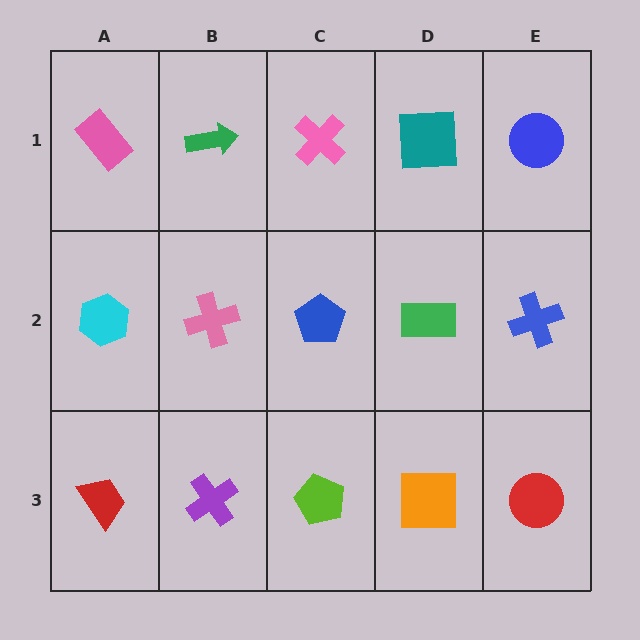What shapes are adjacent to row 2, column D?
A teal square (row 1, column D), an orange square (row 3, column D), a blue pentagon (row 2, column C), a blue cross (row 2, column E).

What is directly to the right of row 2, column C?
A green rectangle.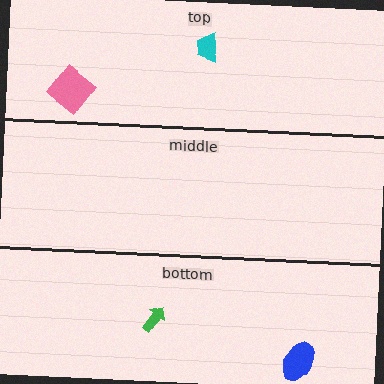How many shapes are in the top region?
2.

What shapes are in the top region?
The cyan trapezoid, the pink diamond.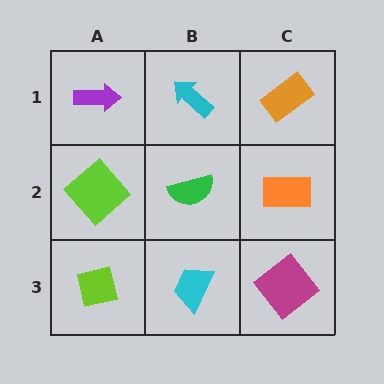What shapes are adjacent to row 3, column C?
An orange rectangle (row 2, column C), a cyan trapezoid (row 3, column B).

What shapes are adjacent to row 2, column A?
A purple arrow (row 1, column A), a lime square (row 3, column A), a green semicircle (row 2, column B).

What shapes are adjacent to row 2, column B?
A cyan arrow (row 1, column B), a cyan trapezoid (row 3, column B), a lime diamond (row 2, column A), an orange rectangle (row 2, column C).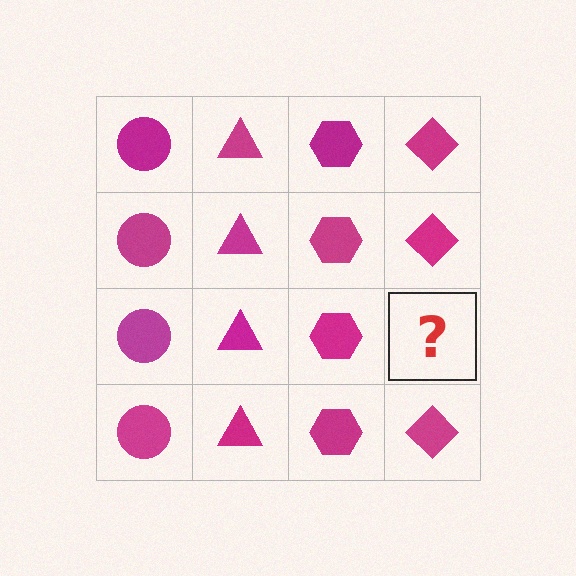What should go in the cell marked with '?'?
The missing cell should contain a magenta diamond.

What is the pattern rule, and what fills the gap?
The rule is that each column has a consistent shape. The gap should be filled with a magenta diamond.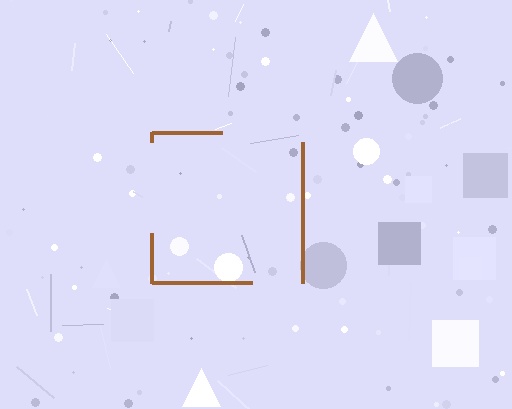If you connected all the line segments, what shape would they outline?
They would outline a square.